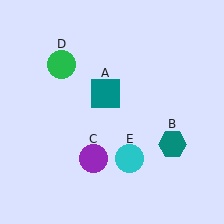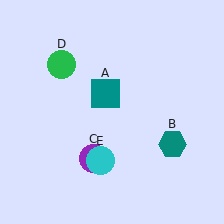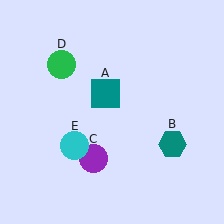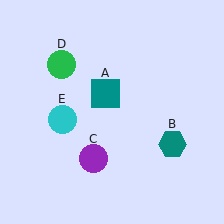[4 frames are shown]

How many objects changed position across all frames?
1 object changed position: cyan circle (object E).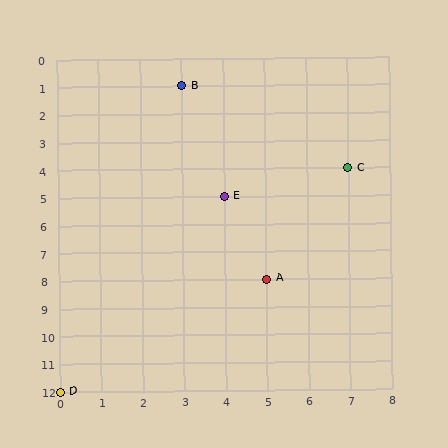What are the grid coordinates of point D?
Point D is at grid coordinates (0, 12).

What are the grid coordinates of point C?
Point C is at grid coordinates (7, 4).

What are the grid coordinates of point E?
Point E is at grid coordinates (4, 5).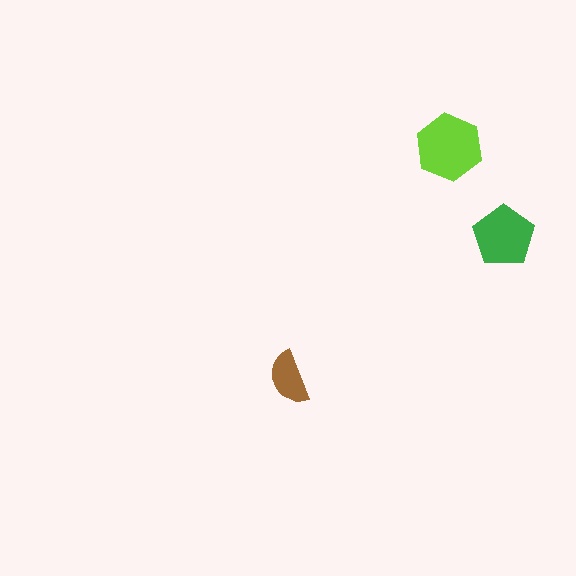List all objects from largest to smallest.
The lime hexagon, the green pentagon, the brown semicircle.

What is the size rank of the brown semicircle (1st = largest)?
3rd.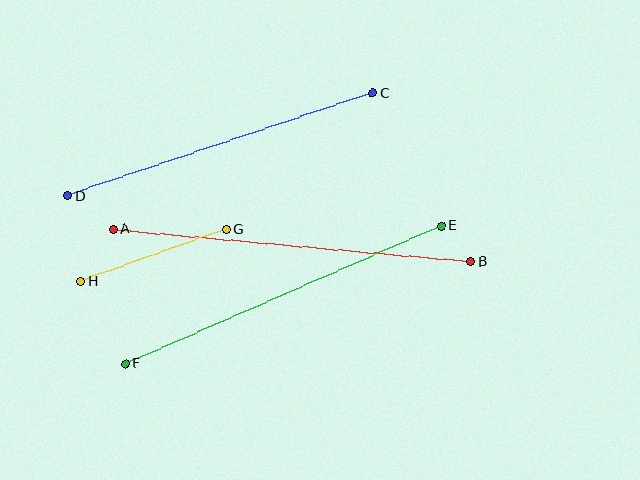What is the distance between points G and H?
The distance is approximately 154 pixels.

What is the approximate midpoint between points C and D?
The midpoint is at approximately (220, 145) pixels.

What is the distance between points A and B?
The distance is approximately 359 pixels.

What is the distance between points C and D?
The distance is approximately 322 pixels.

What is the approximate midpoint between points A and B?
The midpoint is at approximately (292, 245) pixels.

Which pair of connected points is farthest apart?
Points A and B are farthest apart.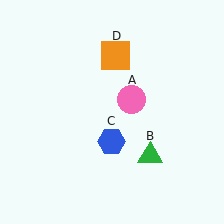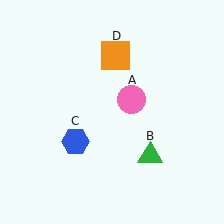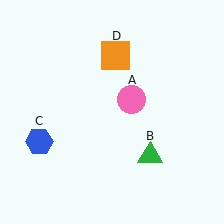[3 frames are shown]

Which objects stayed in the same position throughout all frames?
Pink circle (object A) and green triangle (object B) and orange square (object D) remained stationary.